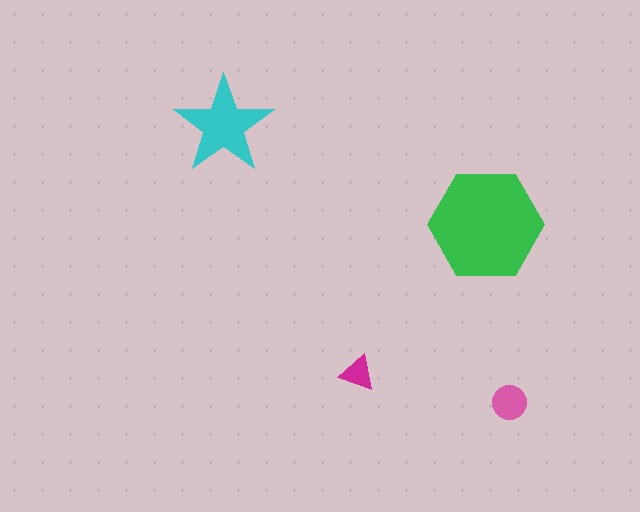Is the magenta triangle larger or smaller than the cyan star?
Smaller.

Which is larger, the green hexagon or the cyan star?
The green hexagon.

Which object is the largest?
The green hexagon.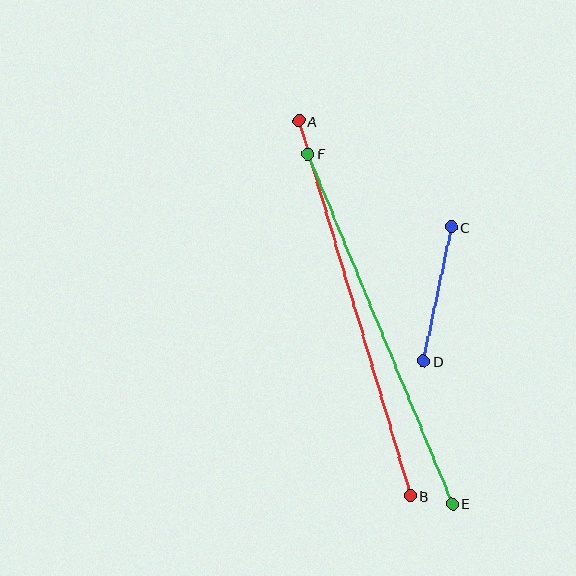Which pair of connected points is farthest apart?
Points A and B are farthest apart.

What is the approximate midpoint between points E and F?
The midpoint is at approximately (380, 329) pixels.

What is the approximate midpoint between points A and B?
The midpoint is at approximately (355, 308) pixels.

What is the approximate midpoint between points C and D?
The midpoint is at approximately (437, 294) pixels.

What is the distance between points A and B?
The distance is approximately 391 pixels.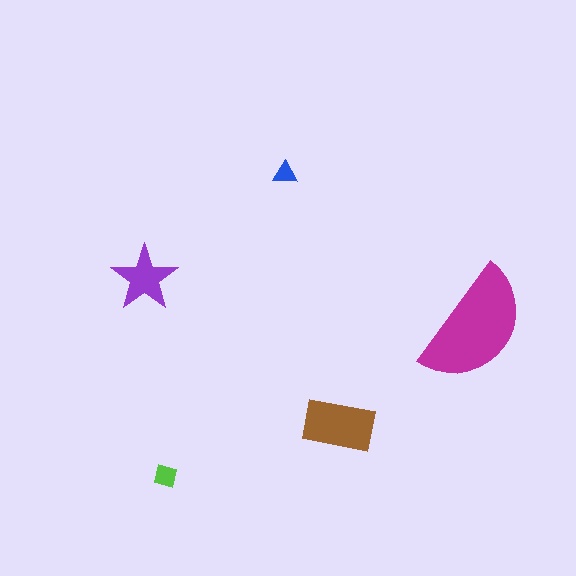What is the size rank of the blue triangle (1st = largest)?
5th.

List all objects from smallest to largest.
The blue triangle, the lime square, the purple star, the brown rectangle, the magenta semicircle.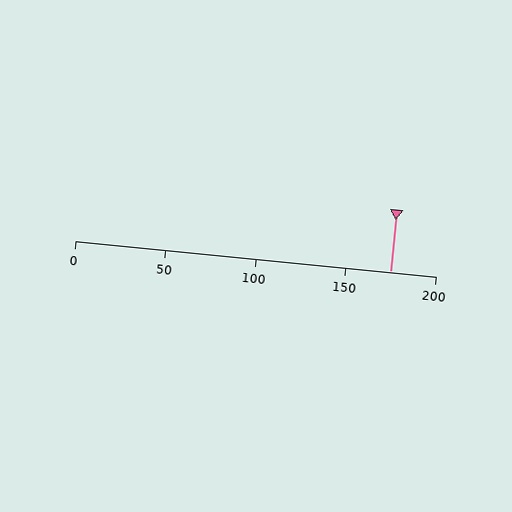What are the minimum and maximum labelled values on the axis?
The axis runs from 0 to 200.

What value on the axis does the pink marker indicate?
The marker indicates approximately 175.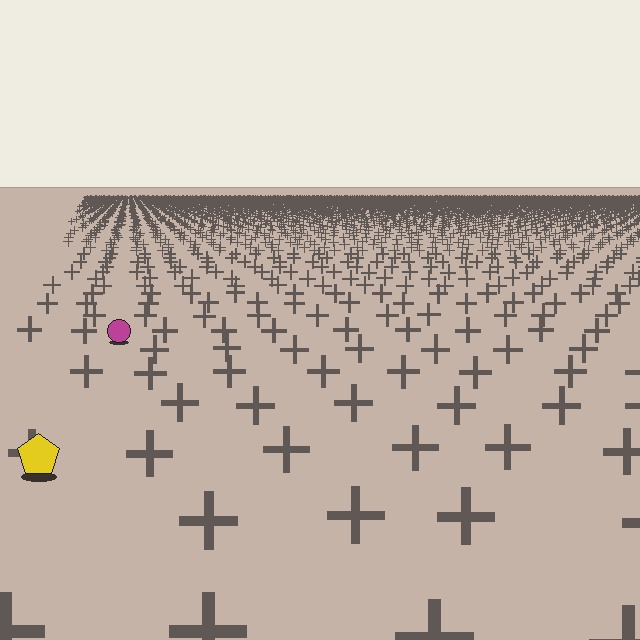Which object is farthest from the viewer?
The magenta circle is farthest from the viewer. It appears smaller and the ground texture around it is denser.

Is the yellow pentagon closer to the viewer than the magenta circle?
Yes. The yellow pentagon is closer — you can tell from the texture gradient: the ground texture is coarser near it.